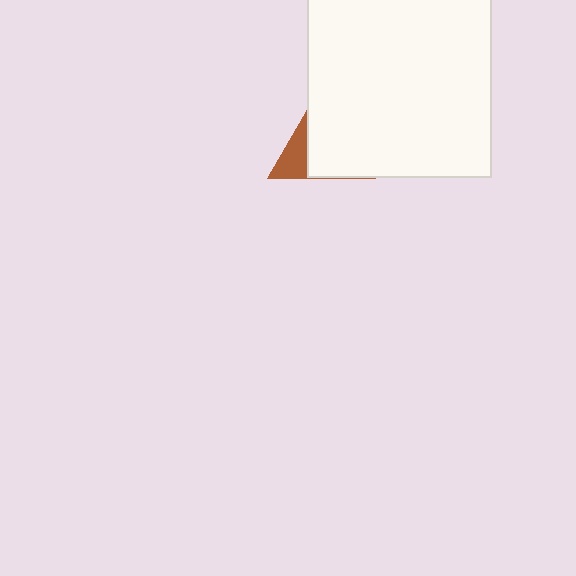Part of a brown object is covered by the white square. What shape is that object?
It is a triangle.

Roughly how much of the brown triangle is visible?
A small part of it is visible (roughly 30%).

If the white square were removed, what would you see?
You would see the complete brown triangle.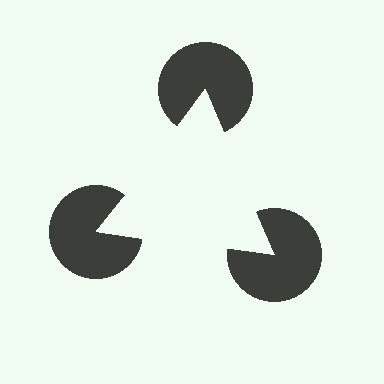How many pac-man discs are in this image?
There are 3 — one at each vertex of the illusory triangle.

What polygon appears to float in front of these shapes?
An illusory triangle — its edges are inferred from the aligned wedge cuts in the pac-man discs, not physically drawn.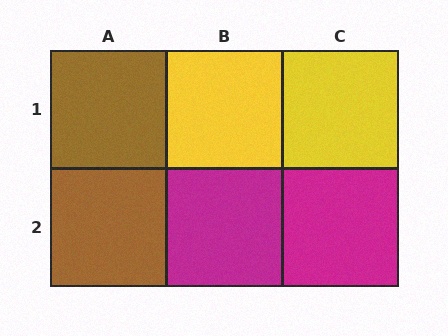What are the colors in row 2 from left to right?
Brown, magenta, magenta.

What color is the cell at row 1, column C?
Yellow.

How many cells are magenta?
2 cells are magenta.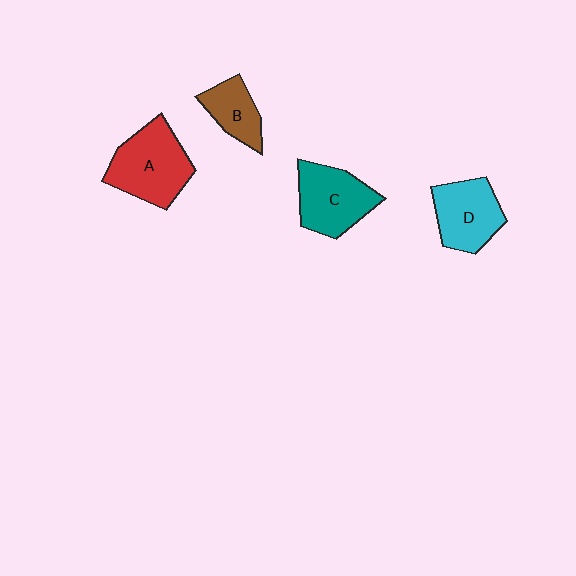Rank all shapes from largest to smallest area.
From largest to smallest: A (red), C (teal), D (cyan), B (brown).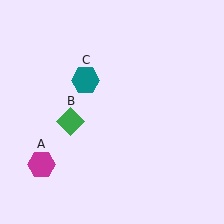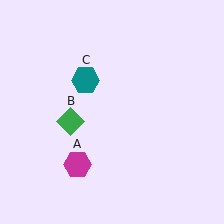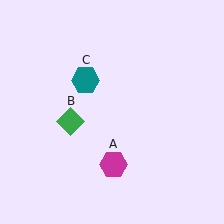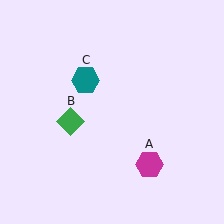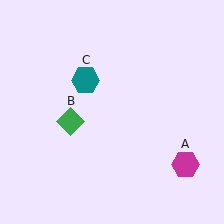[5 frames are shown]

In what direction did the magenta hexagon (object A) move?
The magenta hexagon (object A) moved right.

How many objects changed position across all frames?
1 object changed position: magenta hexagon (object A).